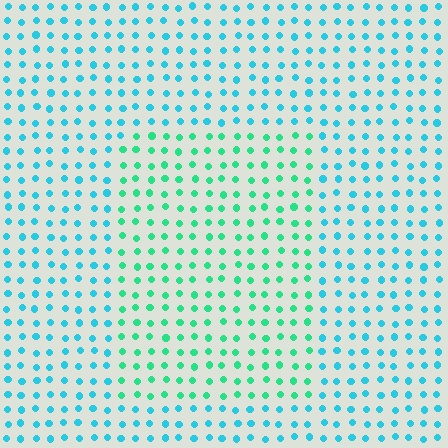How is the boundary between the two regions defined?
The boundary is defined purely by a slight shift in hue (about 37 degrees). Spacing, size, and orientation are identical on both sides.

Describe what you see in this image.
The image is filled with small cyan elements in a uniform arrangement. A rectangle-shaped region is visible where the elements are tinted to a slightly different hue, forming a subtle color boundary.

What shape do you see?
I see a rectangle.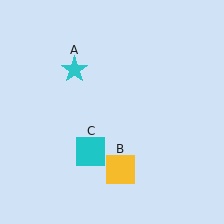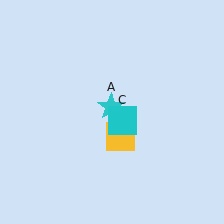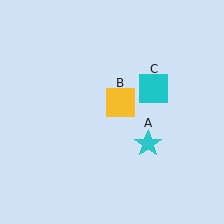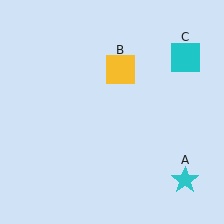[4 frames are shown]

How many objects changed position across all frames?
3 objects changed position: cyan star (object A), yellow square (object B), cyan square (object C).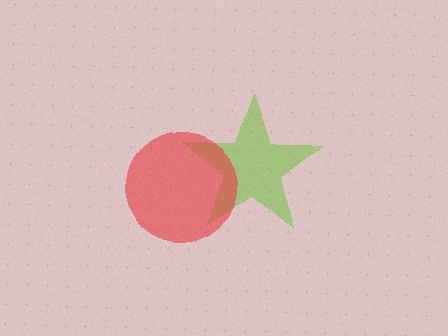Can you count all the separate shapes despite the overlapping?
Yes, there are 2 separate shapes.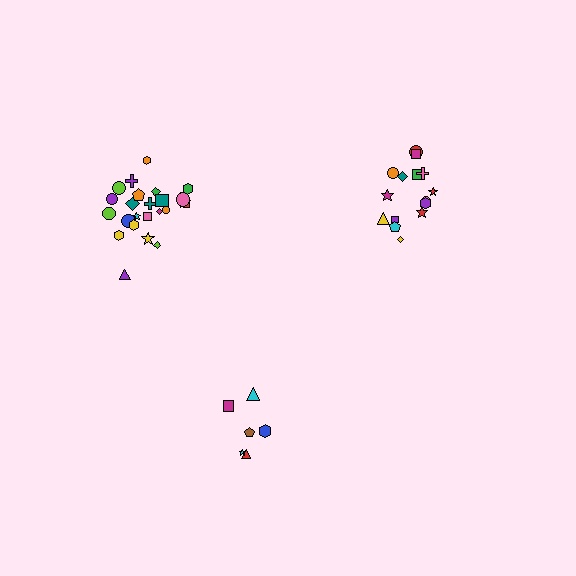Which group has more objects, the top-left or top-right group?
The top-left group.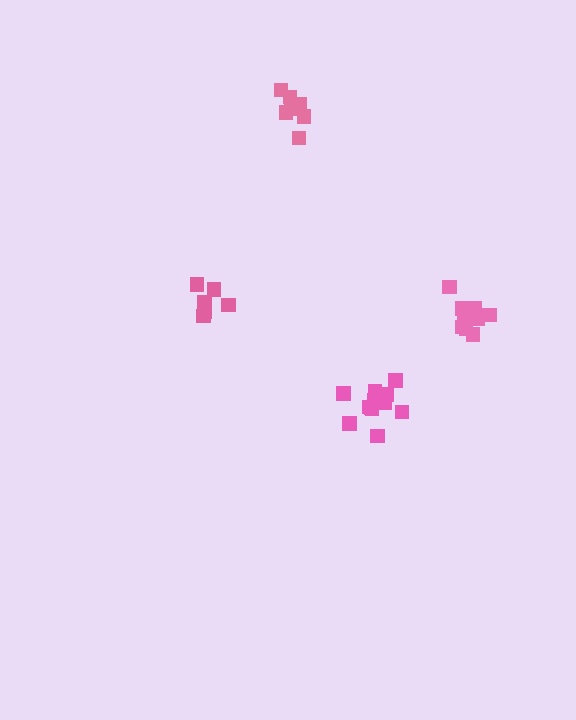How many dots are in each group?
Group 1: 7 dots, Group 2: 12 dots, Group 3: 6 dots, Group 4: 10 dots (35 total).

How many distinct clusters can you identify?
There are 4 distinct clusters.